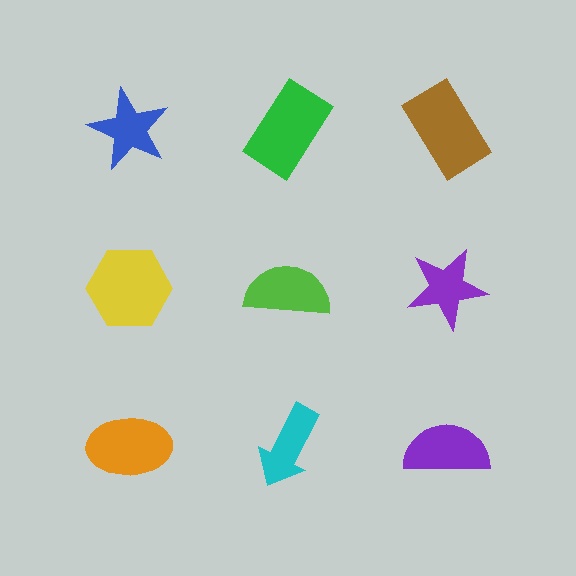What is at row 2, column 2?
A lime semicircle.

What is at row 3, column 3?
A purple semicircle.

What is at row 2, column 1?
A yellow hexagon.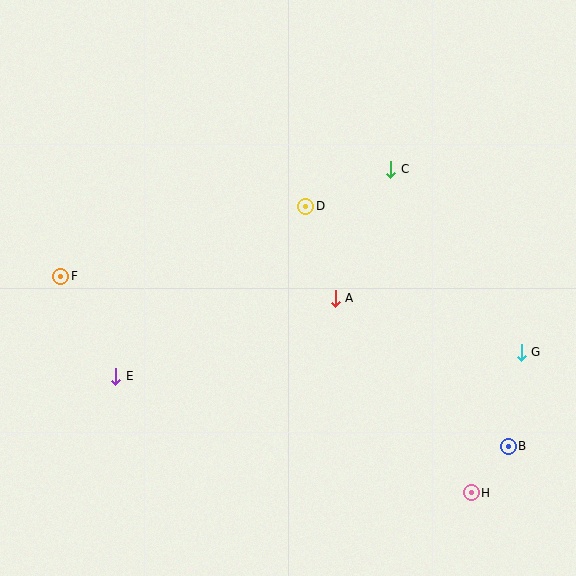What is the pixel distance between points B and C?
The distance between B and C is 301 pixels.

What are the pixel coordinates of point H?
Point H is at (471, 493).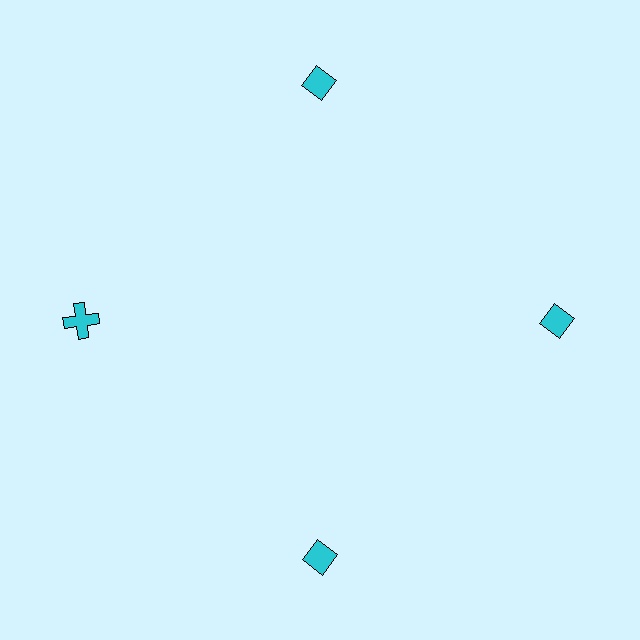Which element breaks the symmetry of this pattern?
The cyan cross at roughly the 9 o'clock position breaks the symmetry. All other shapes are cyan diamonds.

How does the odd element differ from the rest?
It has a different shape: cross instead of diamond.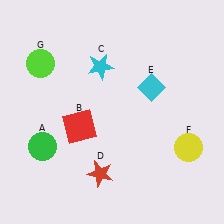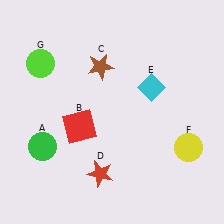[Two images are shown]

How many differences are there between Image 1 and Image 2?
There is 1 difference between the two images.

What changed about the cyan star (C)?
In Image 1, C is cyan. In Image 2, it changed to brown.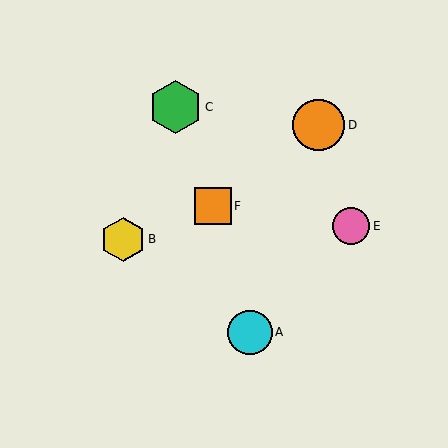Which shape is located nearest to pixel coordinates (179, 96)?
The green hexagon (labeled C) at (175, 107) is nearest to that location.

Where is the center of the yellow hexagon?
The center of the yellow hexagon is at (123, 239).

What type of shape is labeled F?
Shape F is an orange square.